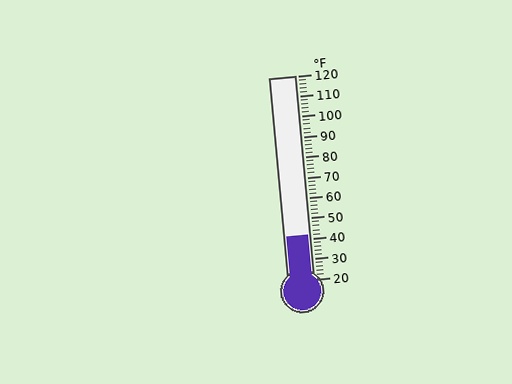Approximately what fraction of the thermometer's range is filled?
The thermometer is filled to approximately 20% of its range.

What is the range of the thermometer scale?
The thermometer scale ranges from 20°F to 120°F.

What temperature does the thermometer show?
The thermometer shows approximately 42°F.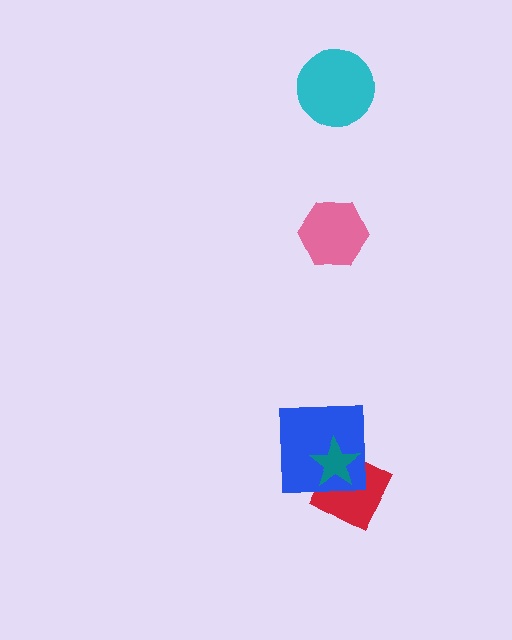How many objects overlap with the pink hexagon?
0 objects overlap with the pink hexagon.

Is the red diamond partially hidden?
Yes, it is partially covered by another shape.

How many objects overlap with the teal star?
2 objects overlap with the teal star.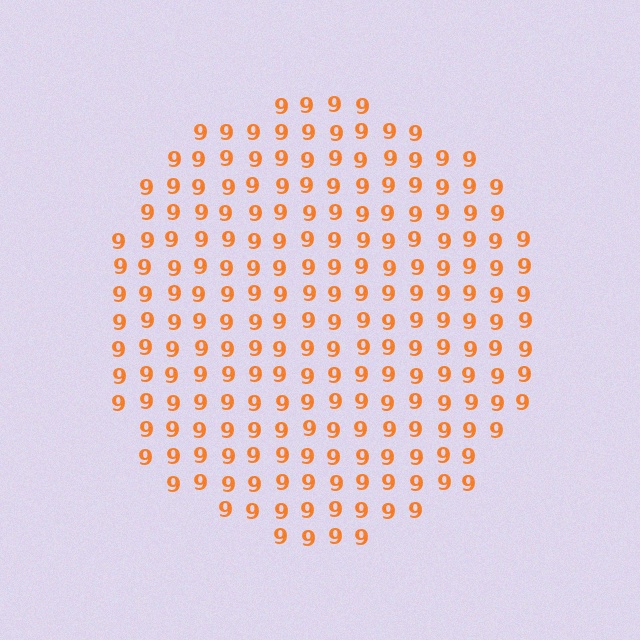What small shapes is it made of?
It is made of small digit 9's.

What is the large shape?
The large shape is a circle.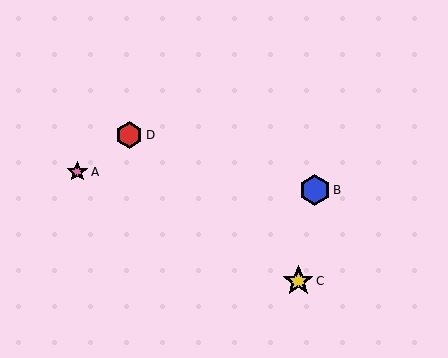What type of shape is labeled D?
Shape D is a red hexagon.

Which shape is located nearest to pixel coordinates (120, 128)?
The red hexagon (labeled D) at (129, 135) is nearest to that location.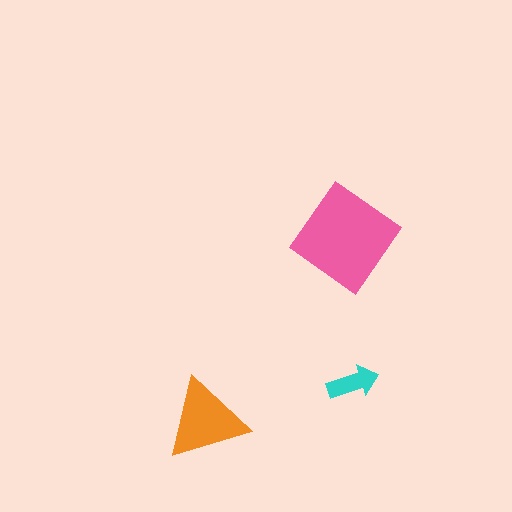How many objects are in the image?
There are 3 objects in the image.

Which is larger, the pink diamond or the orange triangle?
The pink diamond.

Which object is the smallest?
The cyan arrow.